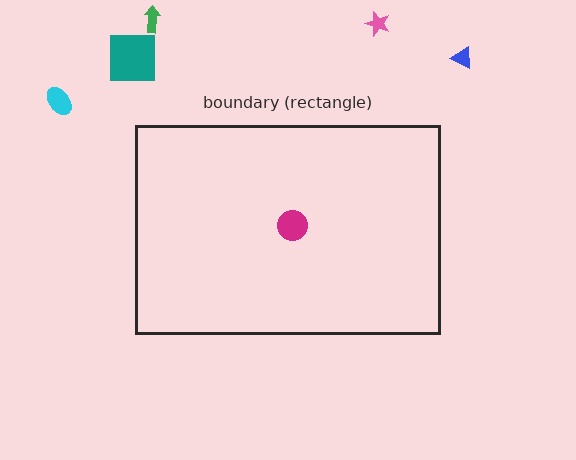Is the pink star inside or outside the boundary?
Outside.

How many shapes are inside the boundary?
1 inside, 5 outside.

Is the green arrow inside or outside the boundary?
Outside.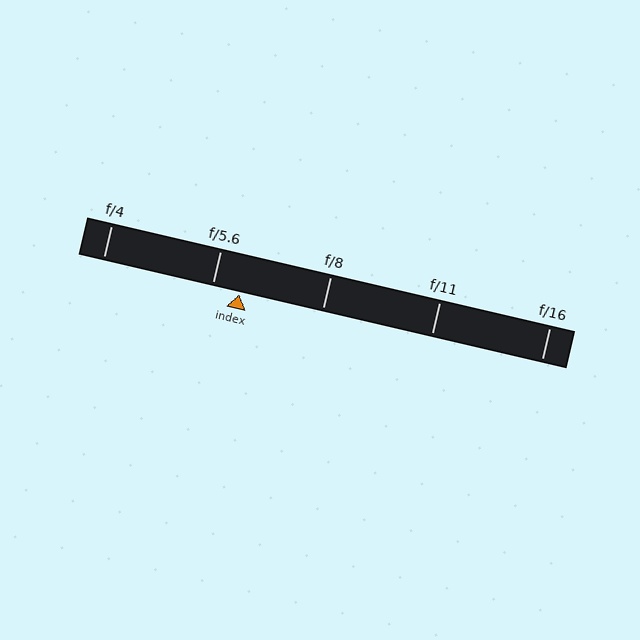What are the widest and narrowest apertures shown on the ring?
The widest aperture shown is f/4 and the narrowest is f/16.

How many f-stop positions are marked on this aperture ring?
There are 5 f-stop positions marked.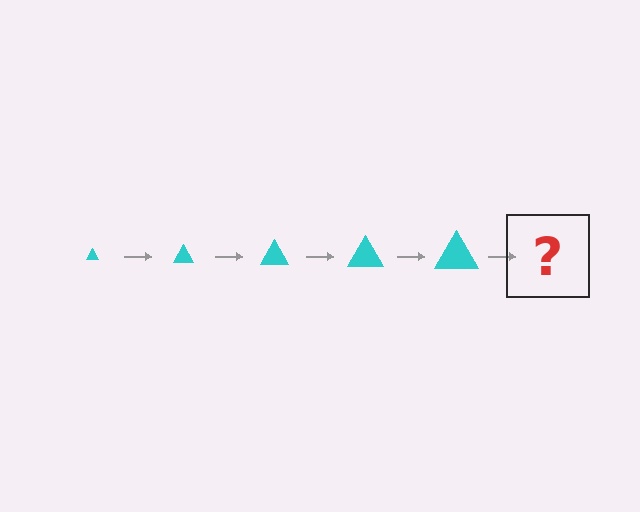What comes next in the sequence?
The next element should be a cyan triangle, larger than the previous one.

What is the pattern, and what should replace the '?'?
The pattern is that the triangle gets progressively larger each step. The '?' should be a cyan triangle, larger than the previous one.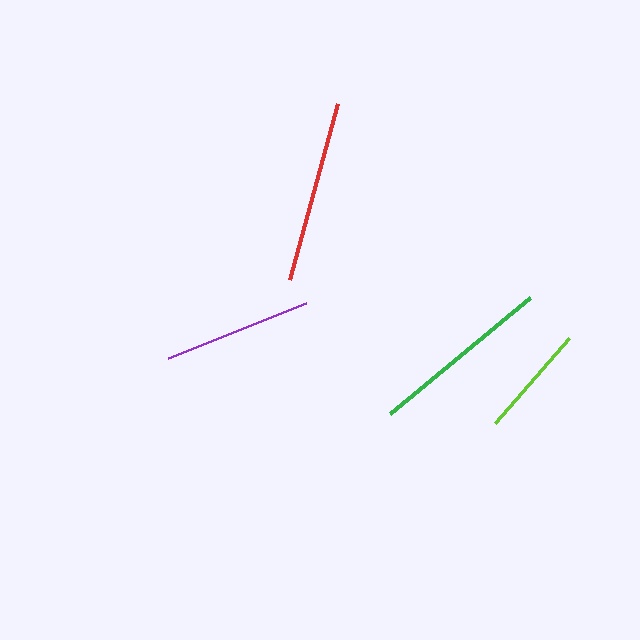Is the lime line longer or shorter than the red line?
The red line is longer than the lime line.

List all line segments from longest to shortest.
From longest to shortest: red, green, purple, lime.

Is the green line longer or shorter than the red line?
The red line is longer than the green line.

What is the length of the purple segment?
The purple segment is approximately 149 pixels long.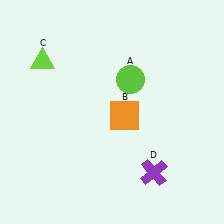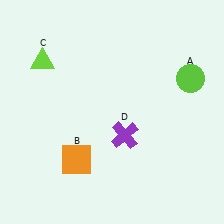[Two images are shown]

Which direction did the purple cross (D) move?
The purple cross (D) moved up.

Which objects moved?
The objects that moved are: the lime circle (A), the orange square (B), the purple cross (D).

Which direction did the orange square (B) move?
The orange square (B) moved left.